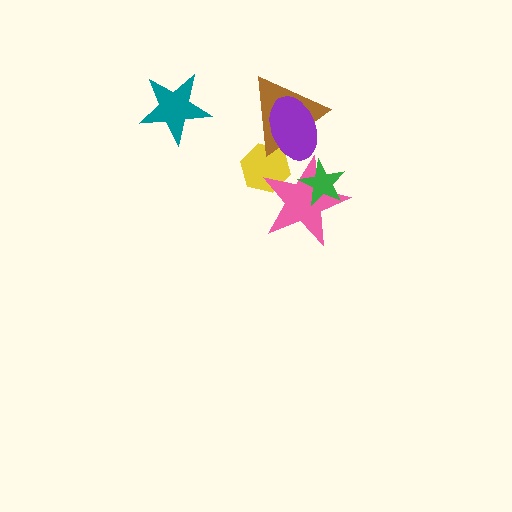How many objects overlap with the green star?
1 object overlaps with the green star.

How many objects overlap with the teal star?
0 objects overlap with the teal star.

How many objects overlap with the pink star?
2 objects overlap with the pink star.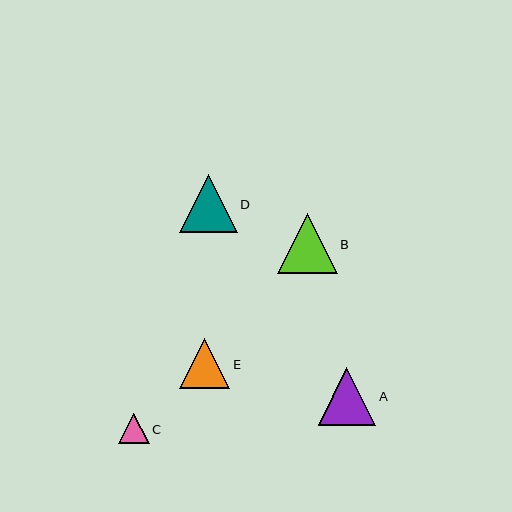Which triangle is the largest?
Triangle B is the largest with a size of approximately 59 pixels.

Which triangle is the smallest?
Triangle C is the smallest with a size of approximately 31 pixels.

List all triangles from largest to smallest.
From largest to smallest: B, D, A, E, C.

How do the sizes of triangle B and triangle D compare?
Triangle B and triangle D are approximately the same size.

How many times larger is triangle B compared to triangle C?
Triangle B is approximately 1.9 times the size of triangle C.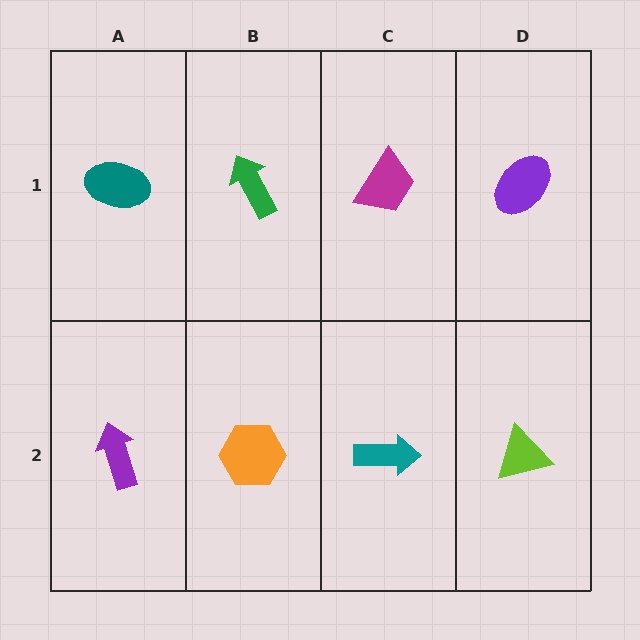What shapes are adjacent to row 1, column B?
An orange hexagon (row 2, column B), a teal ellipse (row 1, column A), a magenta trapezoid (row 1, column C).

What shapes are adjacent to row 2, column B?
A green arrow (row 1, column B), a purple arrow (row 2, column A), a teal arrow (row 2, column C).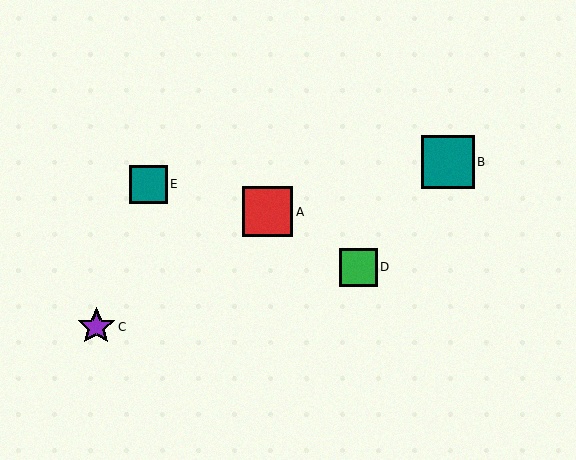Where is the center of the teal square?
The center of the teal square is at (149, 184).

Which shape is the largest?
The teal square (labeled B) is the largest.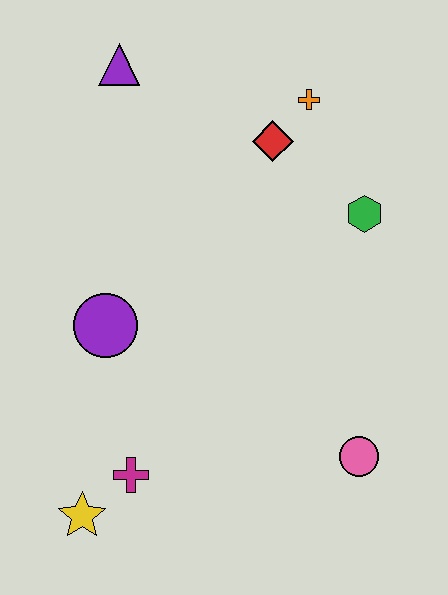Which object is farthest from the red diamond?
The yellow star is farthest from the red diamond.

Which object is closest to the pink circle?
The magenta cross is closest to the pink circle.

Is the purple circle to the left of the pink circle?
Yes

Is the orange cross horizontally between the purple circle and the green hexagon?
Yes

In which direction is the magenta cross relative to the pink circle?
The magenta cross is to the left of the pink circle.